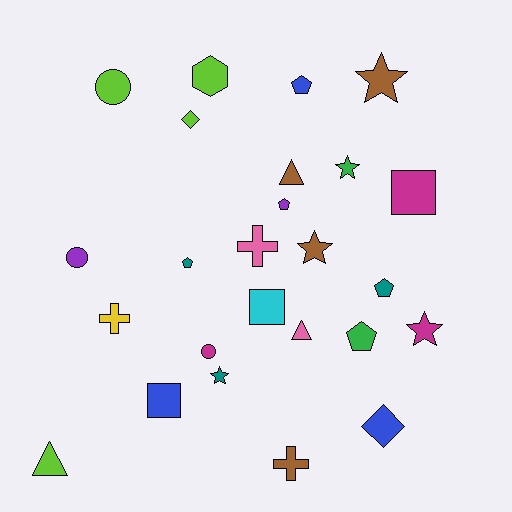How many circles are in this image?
There are 3 circles.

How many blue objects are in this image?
There are 3 blue objects.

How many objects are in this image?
There are 25 objects.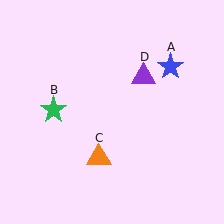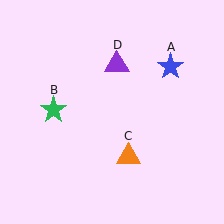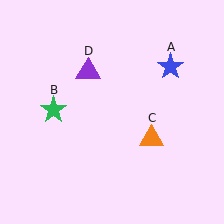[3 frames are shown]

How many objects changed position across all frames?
2 objects changed position: orange triangle (object C), purple triangle (object D).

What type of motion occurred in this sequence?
The orange triangle (object C), purple triangle (object D) rotated counterclockwise around the center of the scene.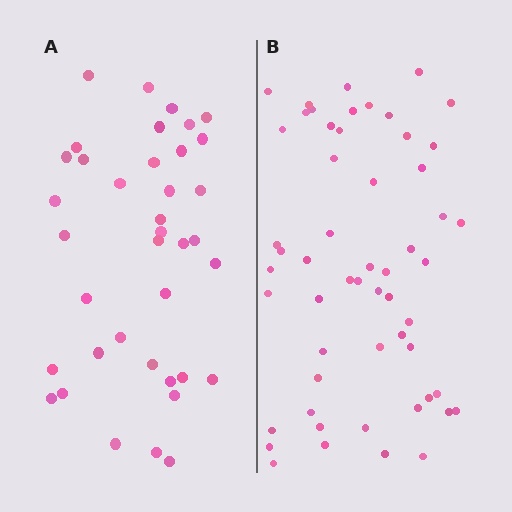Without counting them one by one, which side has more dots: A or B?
Region B (the right region) has more dots.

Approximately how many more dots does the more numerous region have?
Region B has approximately 15 more dots than region A.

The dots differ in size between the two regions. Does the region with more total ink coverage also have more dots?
No. Region A has more total ink coverage because its dots are larger, but region B actually contains more individual dots. Total area can be misleading — the number of items is what matters here.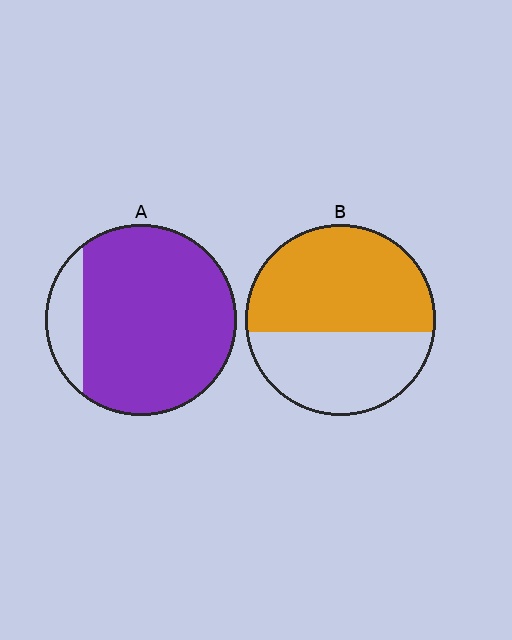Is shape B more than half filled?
Yes.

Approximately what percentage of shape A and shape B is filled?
A is approximately 85% and B is approximately 60%.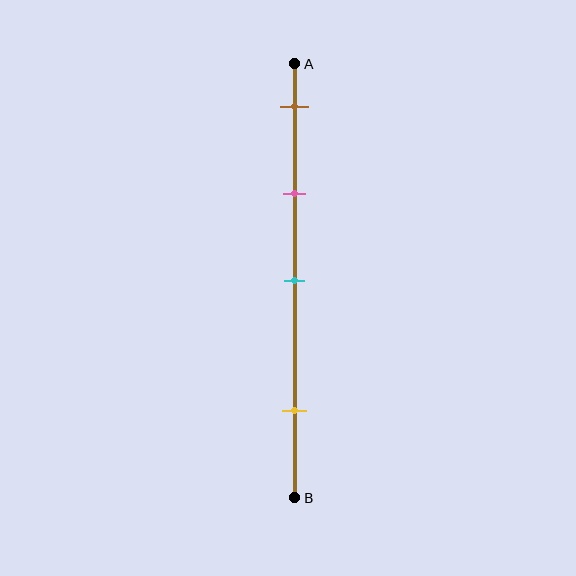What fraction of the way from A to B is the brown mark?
The brown mark is approximately 10% (0.1) of the way from A to B.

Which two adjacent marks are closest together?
The brown and pink marks are the closest adjacent pair.